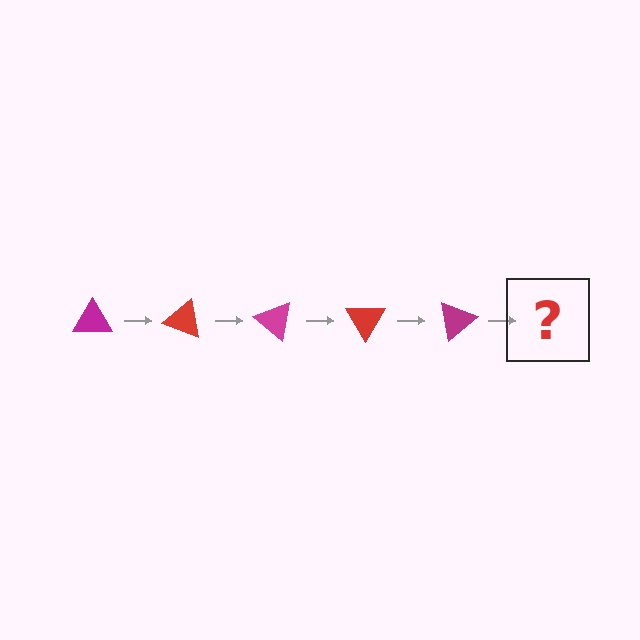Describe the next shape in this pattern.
It should be a red triangle, rotated 100 degrees from the start.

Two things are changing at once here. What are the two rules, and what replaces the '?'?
The two rules are that it rotates 20 degrees each step and the color cycles through magenta and red. The '?' should be a red triangle, rotated 100 degrees from the start.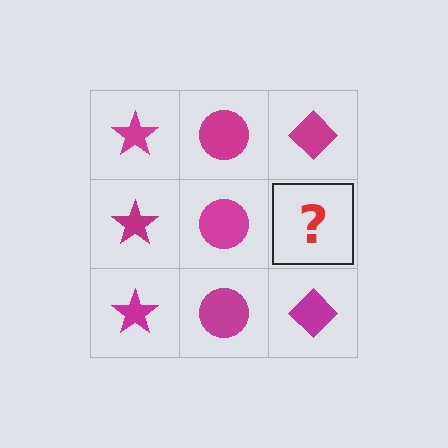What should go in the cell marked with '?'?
The missing cell should contain a magenta diamond.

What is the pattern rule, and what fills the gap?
The rule is that each column has a consistent shape. The gap should be filled with a magenta diamond.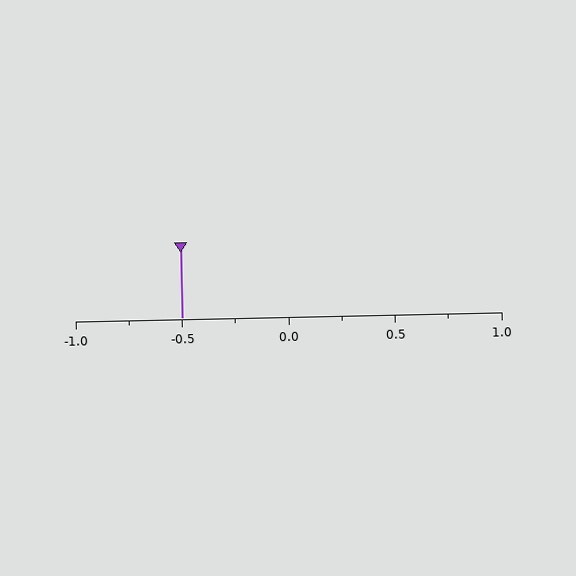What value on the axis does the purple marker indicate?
The marker indicates approximately -0.5.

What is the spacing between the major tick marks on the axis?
The major ticks are spaced 0.5 apart.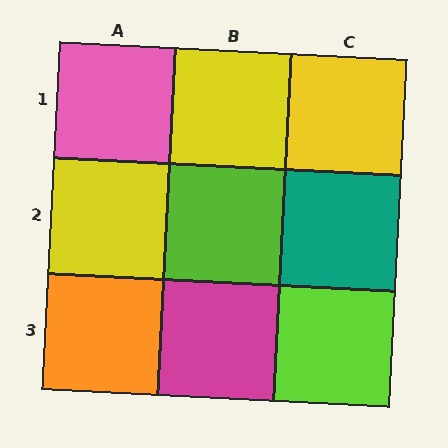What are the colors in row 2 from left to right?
Yellow, lime, teal.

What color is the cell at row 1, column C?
Yellow.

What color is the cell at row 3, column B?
Magenta.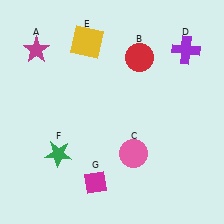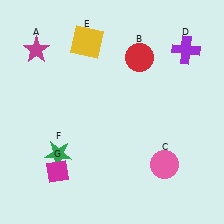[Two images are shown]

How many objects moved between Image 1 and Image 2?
2 objects moved between the two images.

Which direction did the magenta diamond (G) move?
The magenta diamond (G) moved left.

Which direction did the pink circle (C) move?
The pink circle (C) moved right.